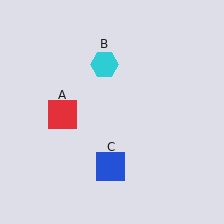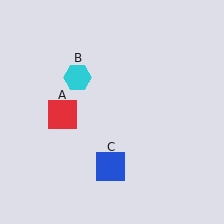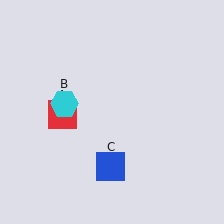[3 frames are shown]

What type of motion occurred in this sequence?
The cyan hexagon (object B) rotated counterclockwise around the center of the scene.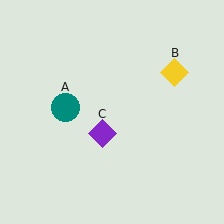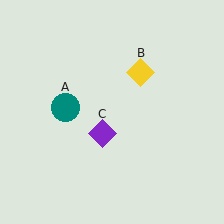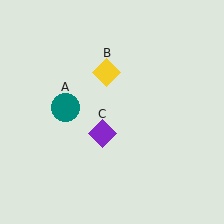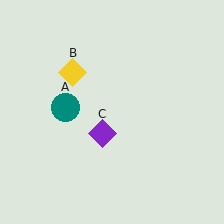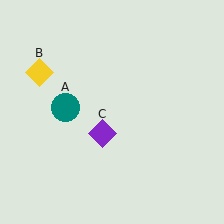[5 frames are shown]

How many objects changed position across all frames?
1 object changed position: yellow diamond (object B).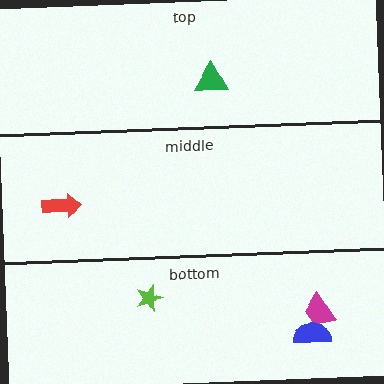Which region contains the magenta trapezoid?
The bottom region.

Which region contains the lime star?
The bottom region.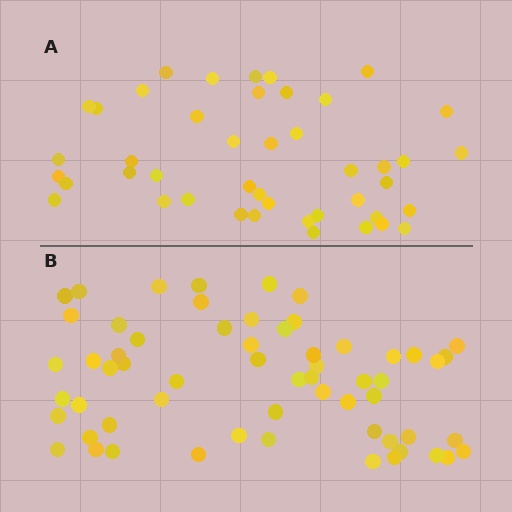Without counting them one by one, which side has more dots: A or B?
Region B (the bottom region) has more dots.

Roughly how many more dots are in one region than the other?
Region B has approximately 15 more dots than region A.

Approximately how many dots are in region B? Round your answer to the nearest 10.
About 60 dots.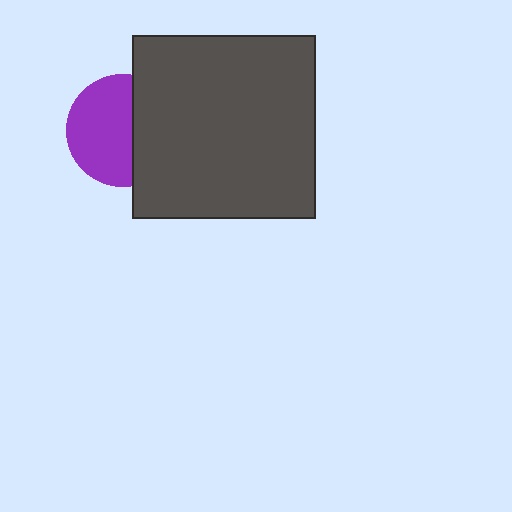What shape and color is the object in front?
The object in front is a dark gray square.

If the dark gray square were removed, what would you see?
You would see the complete purple circle.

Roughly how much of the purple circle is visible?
About half of it is visible (roughly 60%).